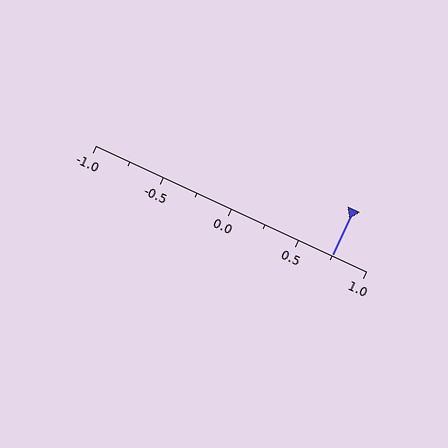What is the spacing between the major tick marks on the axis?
The major ticks are spaced 0.5 apart.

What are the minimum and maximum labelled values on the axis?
The axis runs from -1.0 to 1.0.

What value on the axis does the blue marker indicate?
The marker indicates approximately 0.75.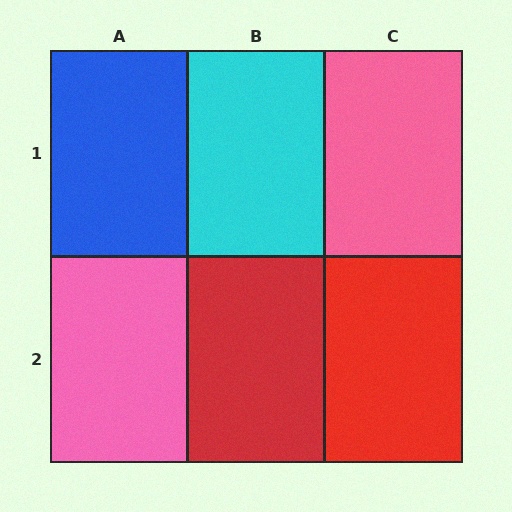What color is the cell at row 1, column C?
Pink.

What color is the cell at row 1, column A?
Blue.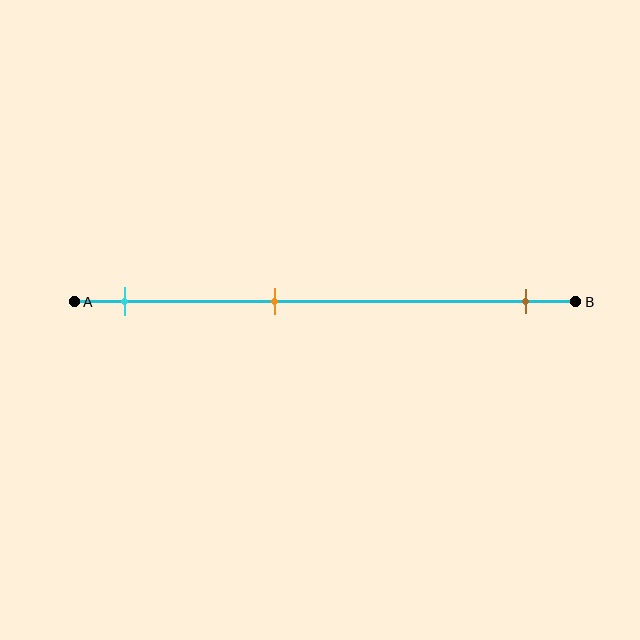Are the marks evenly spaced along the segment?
No, the marks are not evenly spaced.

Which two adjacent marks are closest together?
The cyan and orange marks are the closest adjacent pair.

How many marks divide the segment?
There are 3 marks dividing the segment.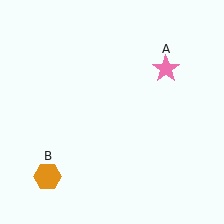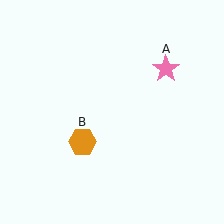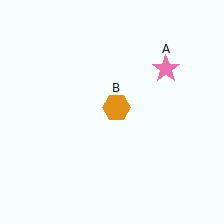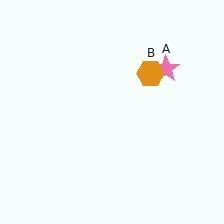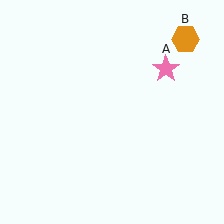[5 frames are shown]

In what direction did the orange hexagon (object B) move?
The orange hexagon (object B) moved up and to the right.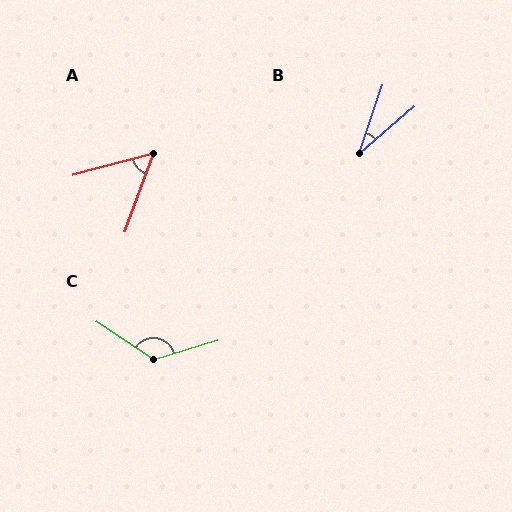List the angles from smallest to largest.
B (31°), A (55°), C (130°).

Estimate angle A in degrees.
Approximately 55 degrees.